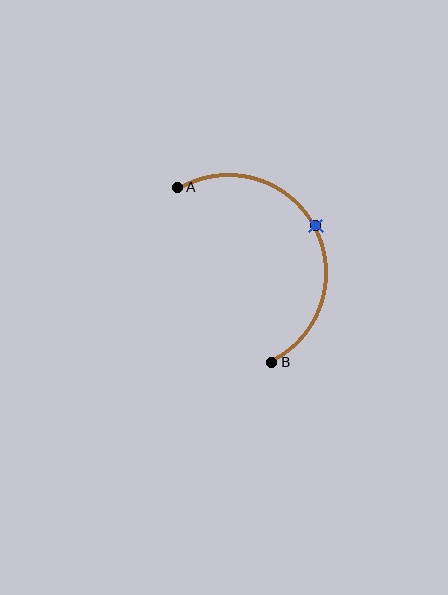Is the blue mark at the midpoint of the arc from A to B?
Yes. The blue mark lies on the arc at equal arc-length from both A and B — it is the arc midpoint.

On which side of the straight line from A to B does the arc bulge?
The arc bulges to the right of the straight line connecting A and B.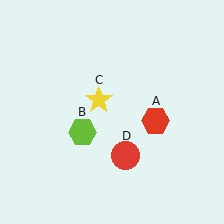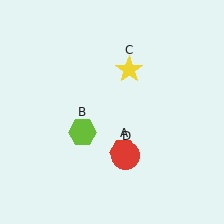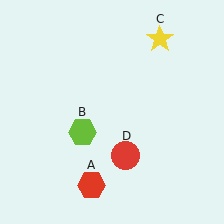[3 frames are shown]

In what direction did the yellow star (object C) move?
The yellow star (object C) moved up and to the right.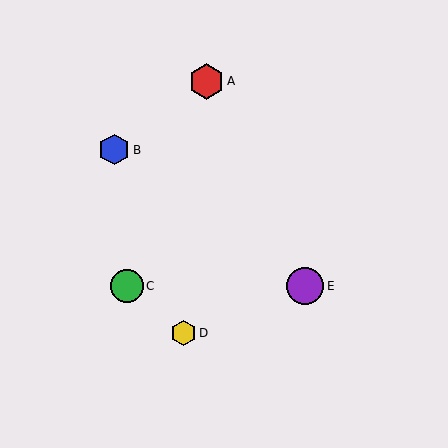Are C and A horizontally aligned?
No, C is at y≈286 and A is at y≈81.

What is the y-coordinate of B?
Object B is at y≈150.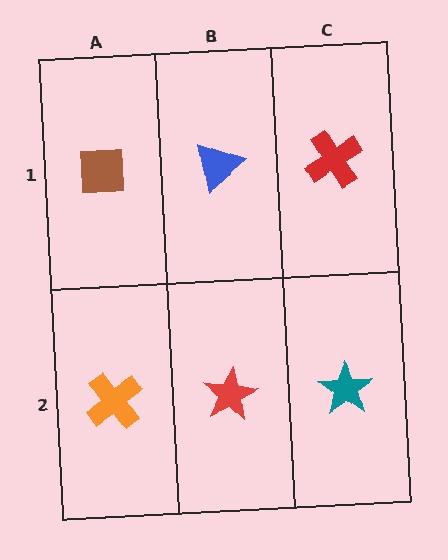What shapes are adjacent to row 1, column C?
A teal star (row 2, column C), a blue triangle (row 1, column B).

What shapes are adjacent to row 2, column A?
A brown square (row 1, column A), a red star (row 2, column B).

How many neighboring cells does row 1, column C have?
2.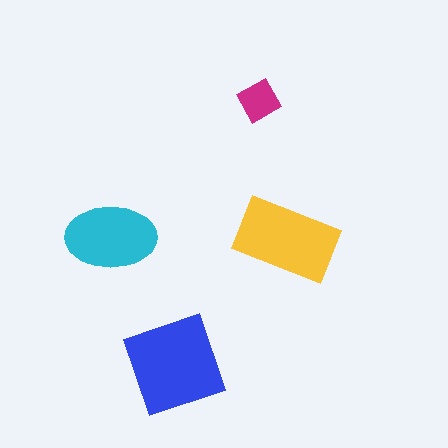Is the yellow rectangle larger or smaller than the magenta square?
Larger.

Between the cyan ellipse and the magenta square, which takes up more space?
The cyan ellipse.